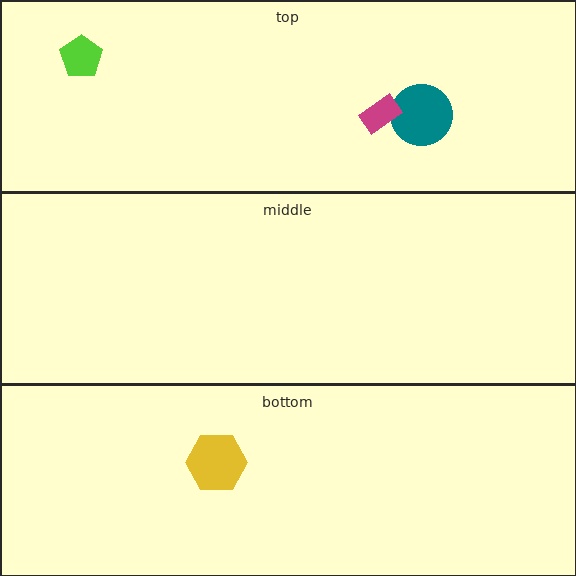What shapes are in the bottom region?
The yellow hexagon.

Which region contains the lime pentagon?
The top region.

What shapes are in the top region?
The teal circle, the lime pentagon, the magenta rectangle.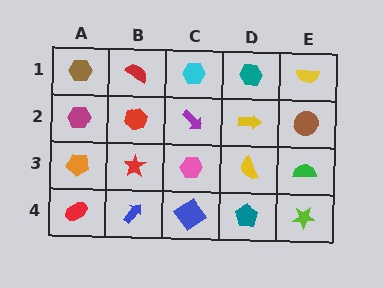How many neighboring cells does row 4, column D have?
3.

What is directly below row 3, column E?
A lime star.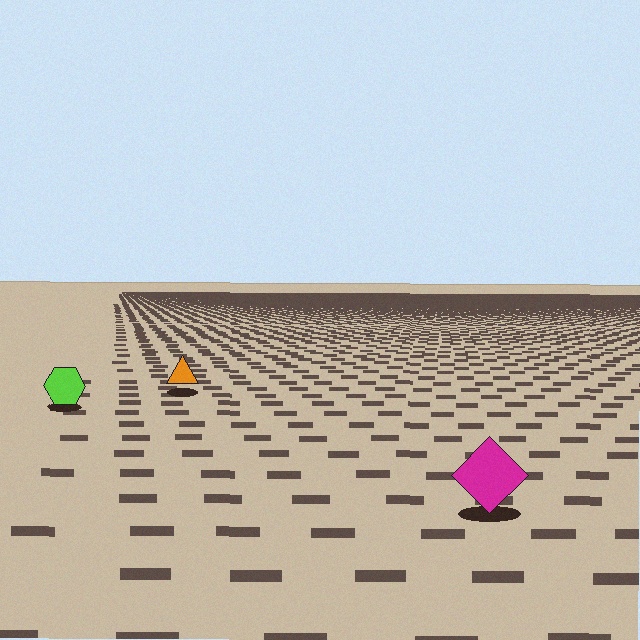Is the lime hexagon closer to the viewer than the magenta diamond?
No. The magenta diamond is closer — you can tell from the texture gradient: the ground texture is coarser near it.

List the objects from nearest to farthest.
From nearest to farthest: the magenta diamond, the lime hexagon, the orange triangle.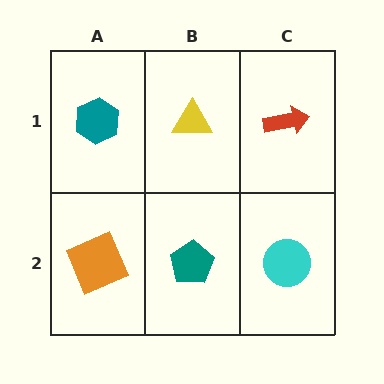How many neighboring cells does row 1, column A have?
2.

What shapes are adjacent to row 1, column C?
A cyan circle (row 2, column C), a yellow triangle (row 1, column B).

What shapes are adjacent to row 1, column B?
A teal pentagon (row 2, column B), a teal hexagon (row 1, column A), a red arrow (row 1, column C).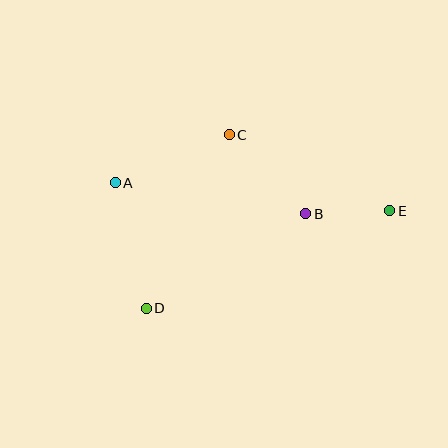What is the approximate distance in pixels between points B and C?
The distance between B and C is approximately 110 pixels.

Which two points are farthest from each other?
Points A and E are farthest from each other.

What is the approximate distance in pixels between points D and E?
The distance between D and E is approximately 262 pixels.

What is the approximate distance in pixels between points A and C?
The distance between A and C is approximately 124 pixels.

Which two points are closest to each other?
Points B and E are closest to each other.